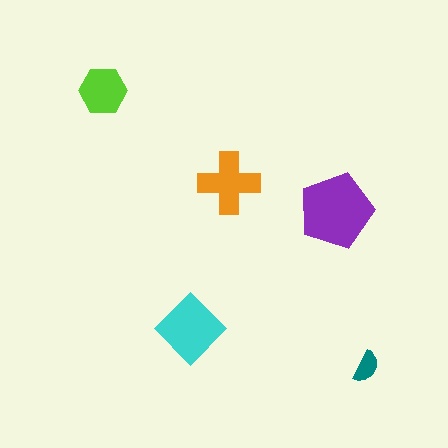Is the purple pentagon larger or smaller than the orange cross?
Larger.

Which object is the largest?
The purple pentagon.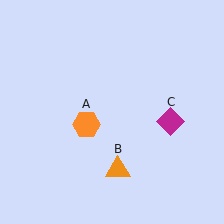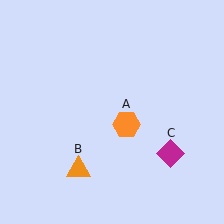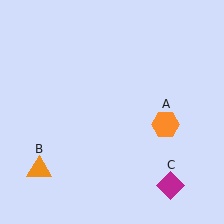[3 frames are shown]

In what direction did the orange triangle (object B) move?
The orange triangle (object B) moved left.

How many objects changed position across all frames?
3 objects changed position: orange hexagon (object A), orange triangle (object B), magenta diamond (object C).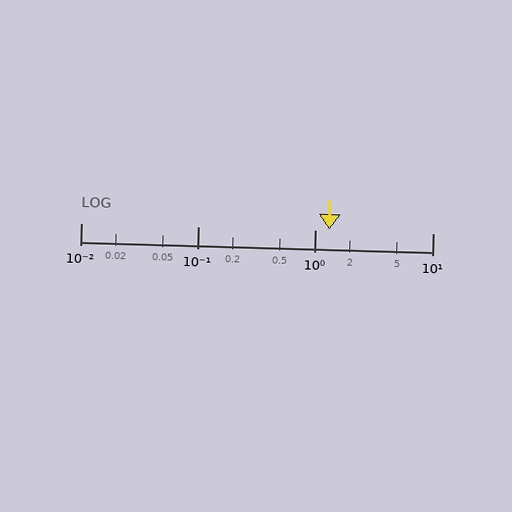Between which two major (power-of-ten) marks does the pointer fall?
The pointer is between 1 and 10.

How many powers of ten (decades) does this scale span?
The scale spans 3 decades, from 0.01 to 10.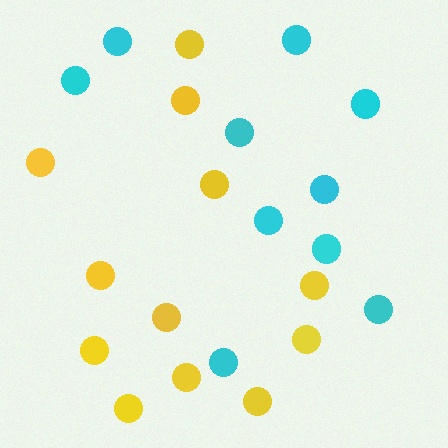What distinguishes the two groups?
There are 2 groups: one group of cyan circles (10) and one group of yellow circles (12).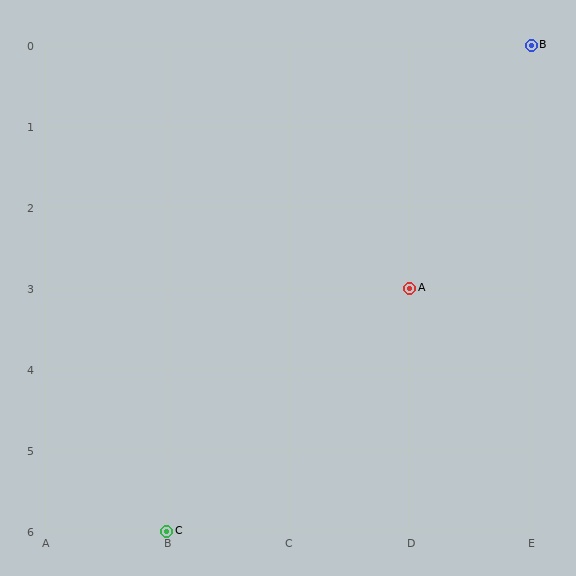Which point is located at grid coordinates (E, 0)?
Point B is at (E, 0).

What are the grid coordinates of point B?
Point B is at grid coordinates (E, 0).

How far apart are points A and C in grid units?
Points A and C are 2 columns and 3 rows apart (about 3.6 grid units diagonally).